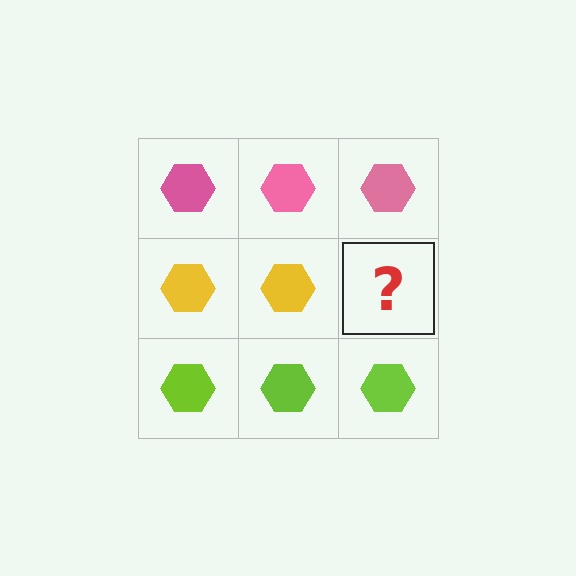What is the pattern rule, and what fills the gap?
The rule is that each row has a consistent color. The gap should be filled with a yellow hexagon.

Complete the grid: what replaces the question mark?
The question mark should be replaced with a yellow hexagon.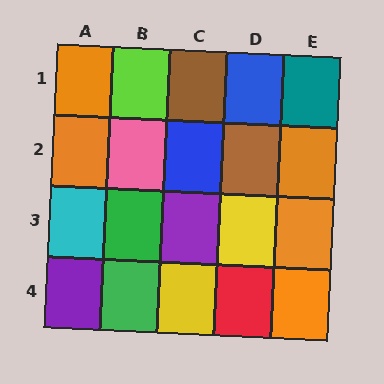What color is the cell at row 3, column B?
Green.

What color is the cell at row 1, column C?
Brown.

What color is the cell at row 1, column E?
Teal.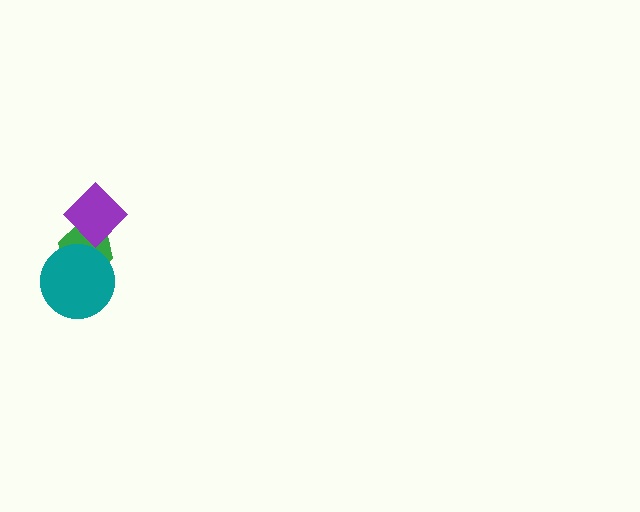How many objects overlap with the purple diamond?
1 object overlaps with the purple diamond.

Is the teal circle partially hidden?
No, no other shape covers it.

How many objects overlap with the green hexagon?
2 objects overlap with the green hexagon.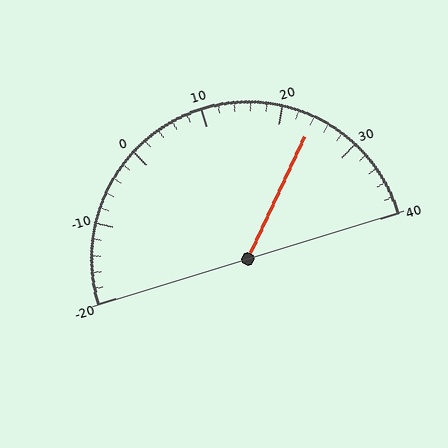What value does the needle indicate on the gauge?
The needle indicates approximately 24.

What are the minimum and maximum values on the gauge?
The gauge ranges from -20 to 40.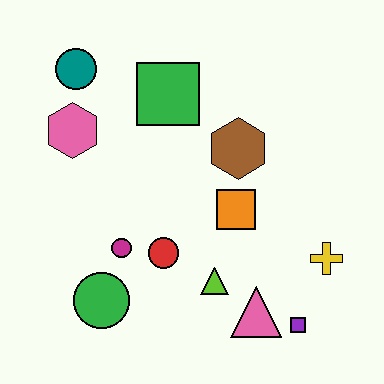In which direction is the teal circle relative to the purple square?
The teal circle is above the purple square.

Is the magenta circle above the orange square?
No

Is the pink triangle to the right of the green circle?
Yes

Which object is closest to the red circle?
The magenta circle is closest to the red circle.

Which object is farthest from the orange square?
The teal circle is farthest from the orange square.